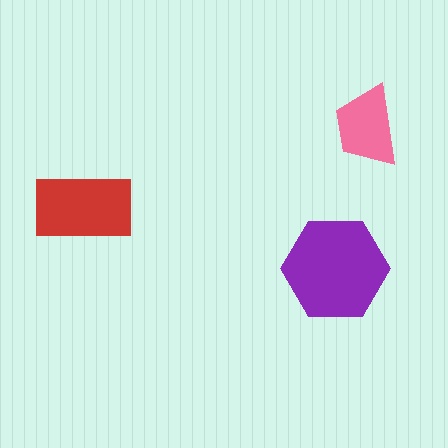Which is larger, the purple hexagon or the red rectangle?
The purple hexagon.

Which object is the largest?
The purple hexagon.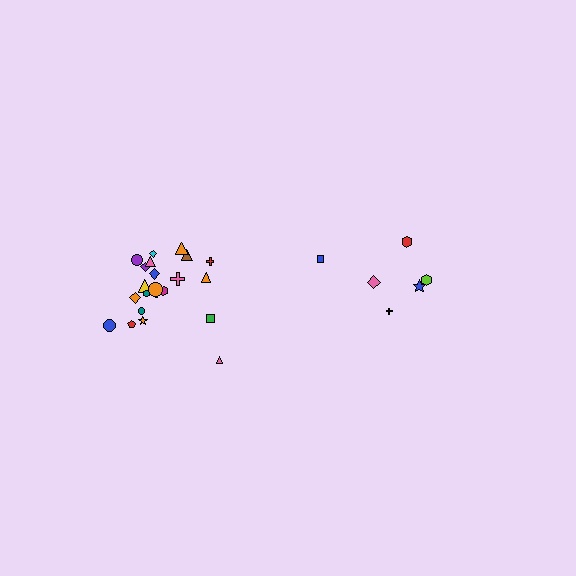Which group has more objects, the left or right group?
The left group.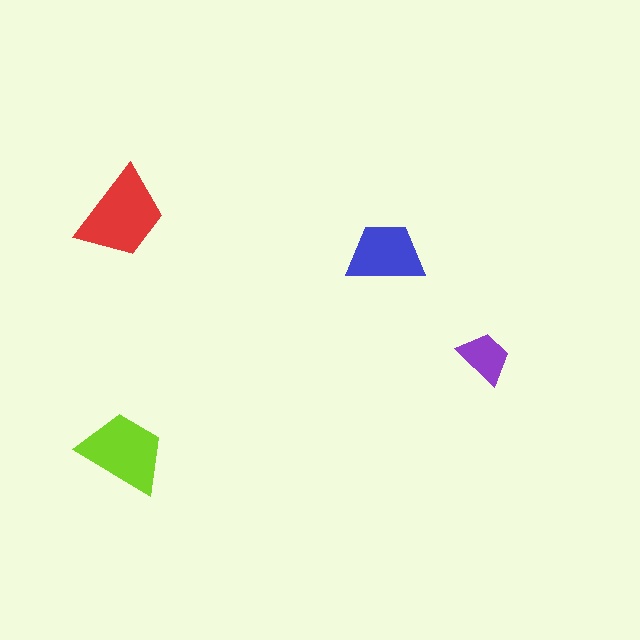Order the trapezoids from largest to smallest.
the red one, the lime one, the blue one, the purple one.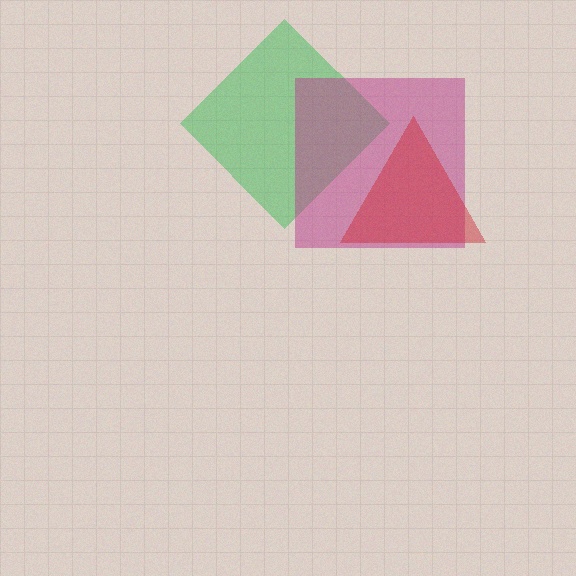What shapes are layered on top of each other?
The layered shapes are: a green diamond, a magenta square, a red triangle.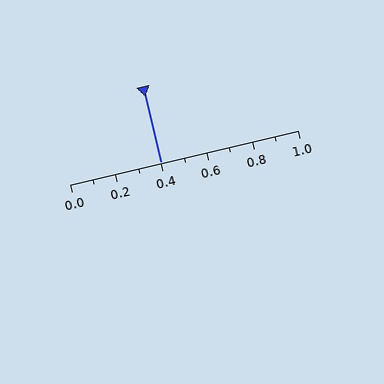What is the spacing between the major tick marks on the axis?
The major ticks are spaced 0.2 apart.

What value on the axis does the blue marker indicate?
The marker indicates approximately 0.4.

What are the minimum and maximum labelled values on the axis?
The axis runs from 0.0 to 1.0.